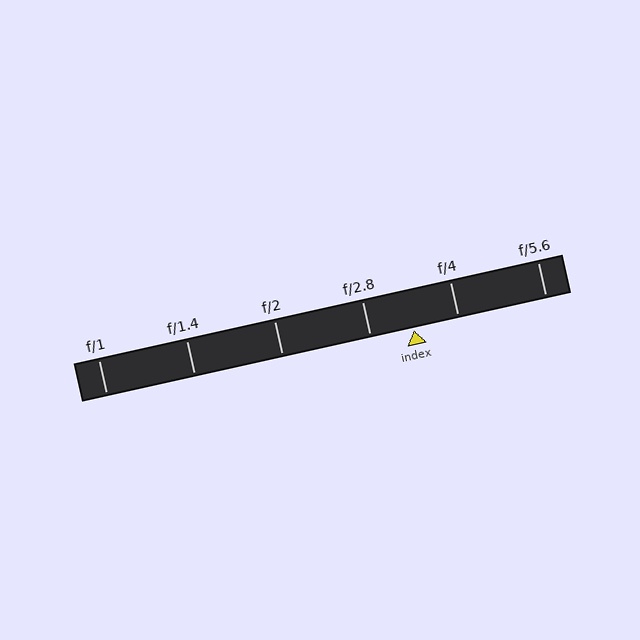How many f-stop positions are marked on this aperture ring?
There are 6 f-stop positions marked.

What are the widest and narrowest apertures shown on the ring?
The widest aperture shown is f/1 and the narrowest is f/5.6.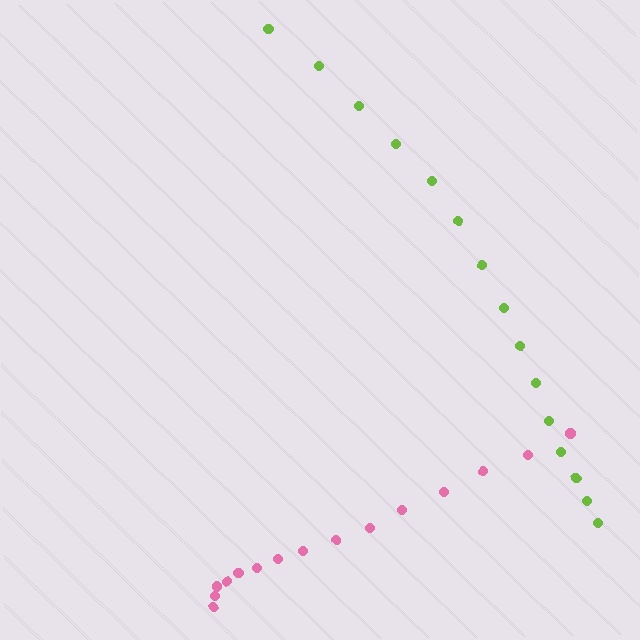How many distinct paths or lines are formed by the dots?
There are 2 distinct paths.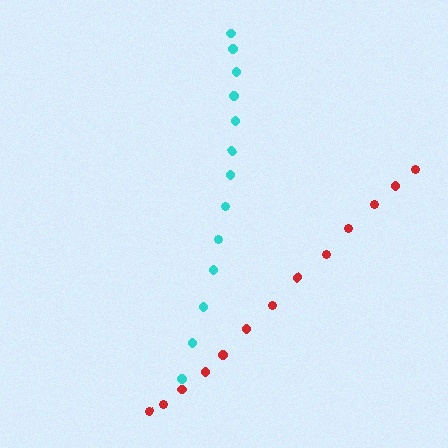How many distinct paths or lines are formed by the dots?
There are 2 distinct paths.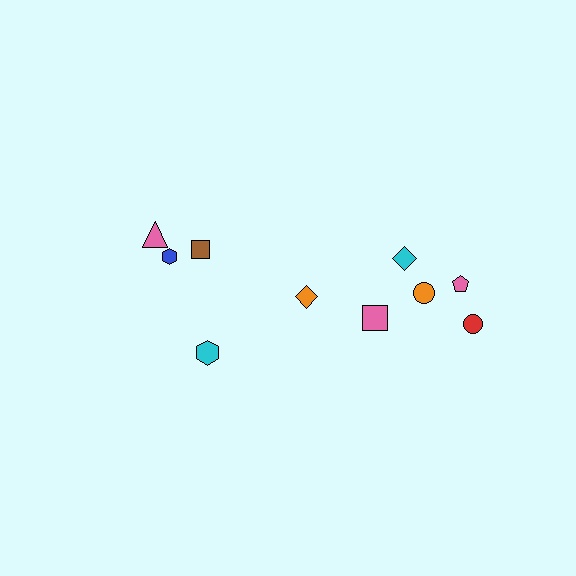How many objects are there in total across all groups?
There are 10 objects.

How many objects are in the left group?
There are 4 objects.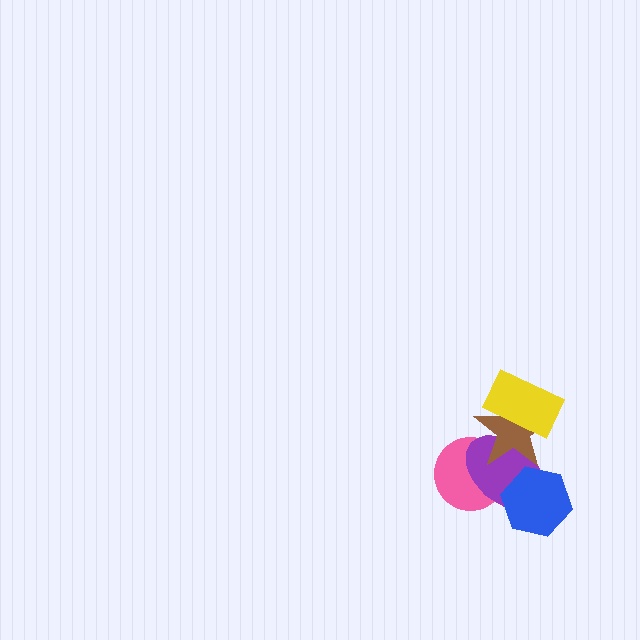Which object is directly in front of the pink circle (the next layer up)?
The purple ellipse is directly in front of the pink circle.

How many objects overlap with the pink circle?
2 objects overlap with the pink circle.